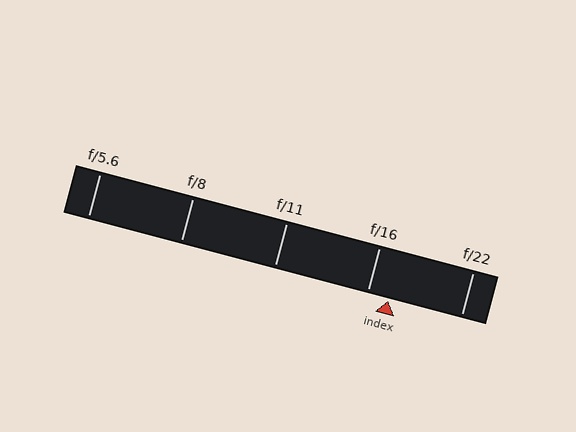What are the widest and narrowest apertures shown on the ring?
The widest aperture shown is f/5.6 and the narrowest is f/22.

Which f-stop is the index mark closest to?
The index mark is closest to f/16.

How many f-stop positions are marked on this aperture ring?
There are 5 f-stop positions marked.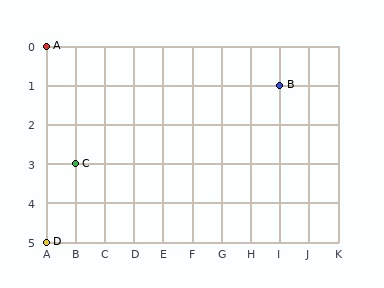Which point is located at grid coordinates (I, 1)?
Point B is at (I, 1).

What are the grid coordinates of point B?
Point B is at grid coordinates (I, 1).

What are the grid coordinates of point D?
Point D is at grid coordinates (A, 5).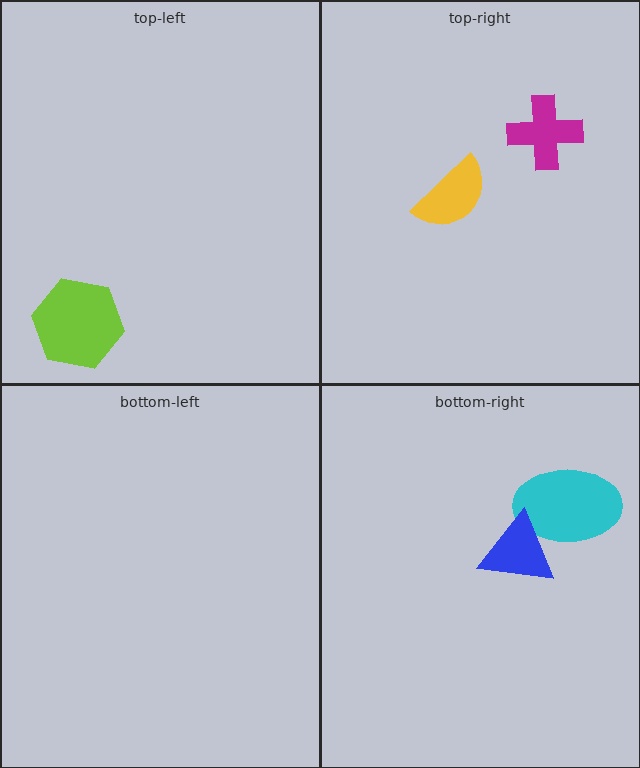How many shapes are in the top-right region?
2.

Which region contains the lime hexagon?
The top-left region.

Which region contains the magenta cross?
The top-right region.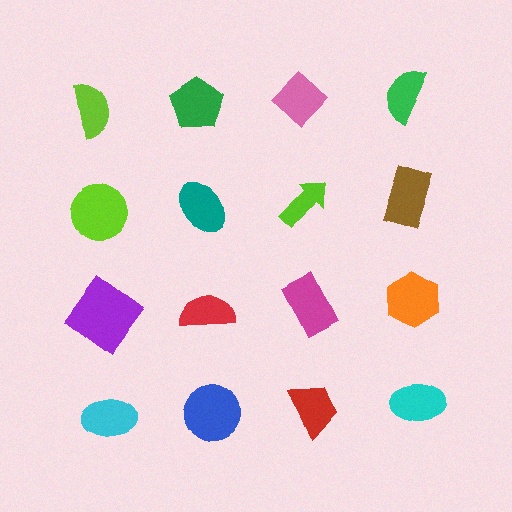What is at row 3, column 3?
A magenta rectangle.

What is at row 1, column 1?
A lime semicircle.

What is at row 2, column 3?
A lime arrow.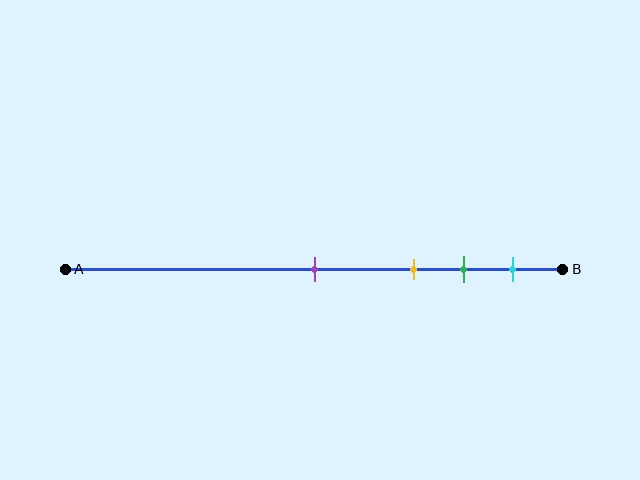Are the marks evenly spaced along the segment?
No, the marks are not evenly spaced.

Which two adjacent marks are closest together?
The green and cyan marks are the closest adjacent pair.